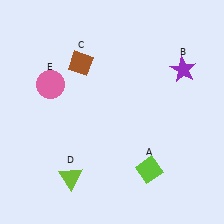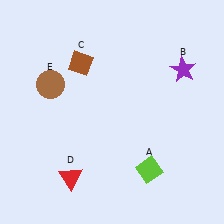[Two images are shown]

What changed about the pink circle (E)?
In Image 1, E is pink. In Image 2, it changed to brown.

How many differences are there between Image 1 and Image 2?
There are 2 differences between the two images.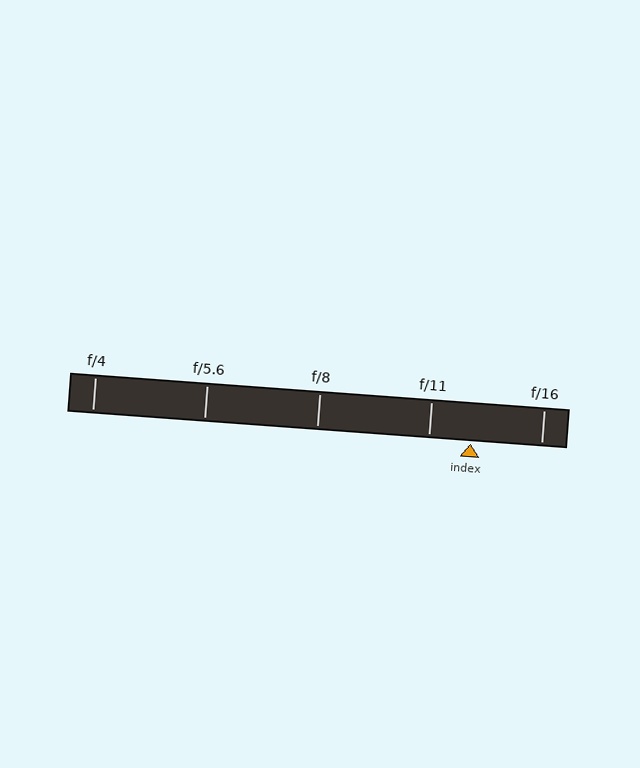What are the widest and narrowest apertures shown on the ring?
The widest aperture shown is f/4 and the narrowest is f/16.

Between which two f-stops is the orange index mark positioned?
The index mark is between f/11 and f/16.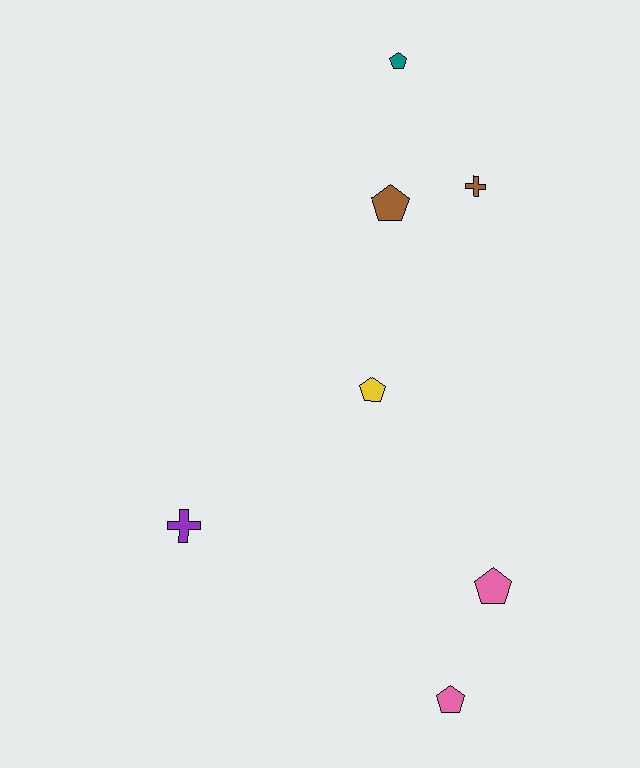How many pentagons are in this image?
There are 5 pentagons.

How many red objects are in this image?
There are no red objects.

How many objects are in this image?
There are 7 objects.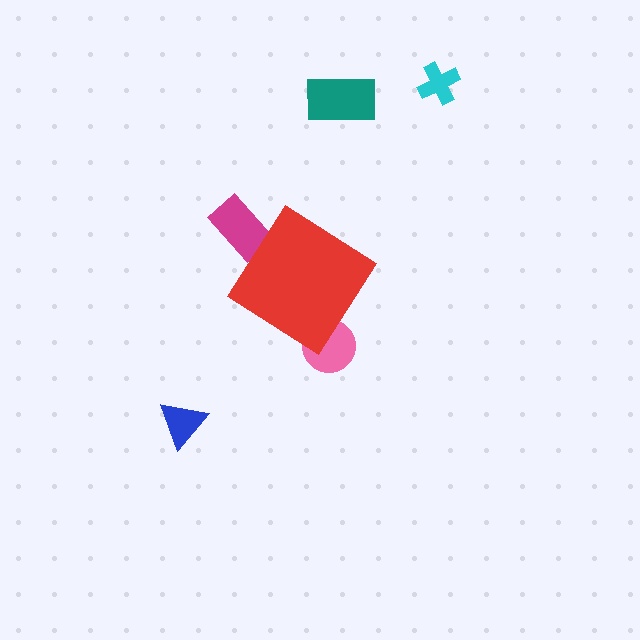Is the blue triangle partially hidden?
No, the blue triangle is fully visible.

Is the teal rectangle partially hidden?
No, the teal rectangle is fully visible.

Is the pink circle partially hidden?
Yes, the pink circle is partially hidden behind the red diamond.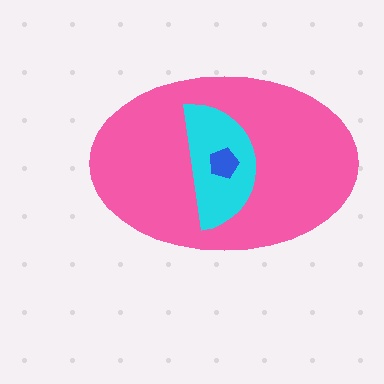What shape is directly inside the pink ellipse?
The cyan semicircle.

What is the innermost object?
The blue pentagon.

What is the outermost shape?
The pink ellipse.